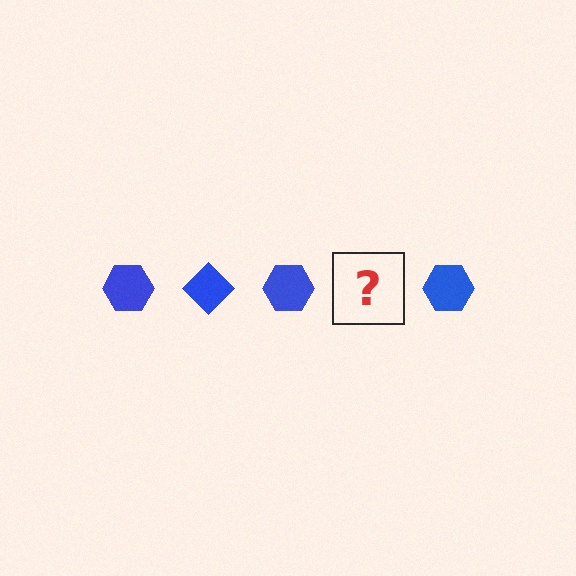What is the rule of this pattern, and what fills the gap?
The rule is that the pattern cycles through hexagon, diamond shapes in blue. The gap should be filled with a blue diamond.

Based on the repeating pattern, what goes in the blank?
The blank should be a blue diamond.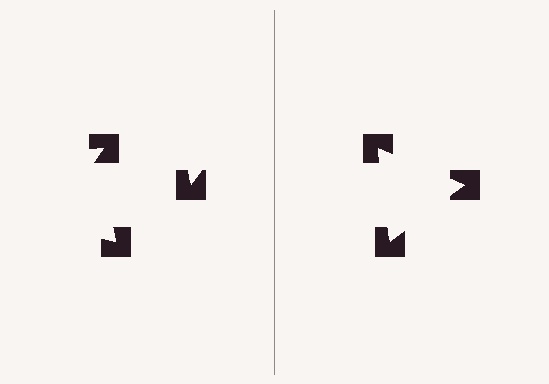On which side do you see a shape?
An illusory triangle appears on the right side. On the left side the wedge cuts are rotated, so no coherent shape forms.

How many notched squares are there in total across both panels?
6 — 3 on each side.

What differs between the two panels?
The notched squares are positioned identically on both sides; only the wedge orientations differ. On the right they align to a triangle; on the left they are misaligned.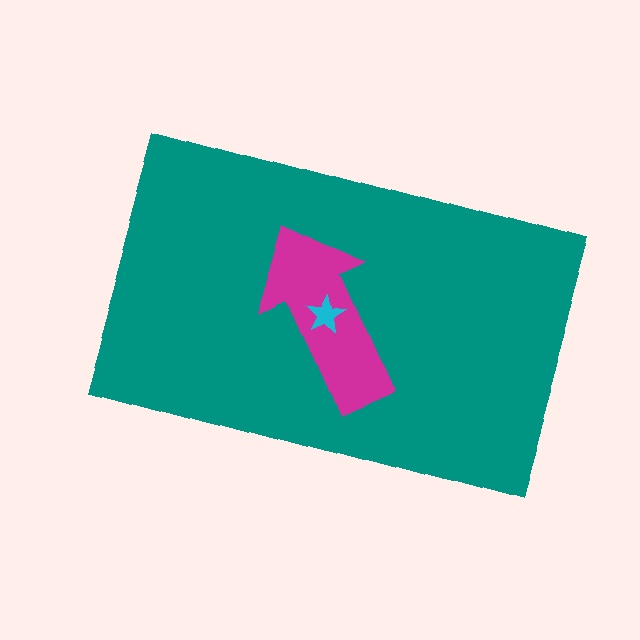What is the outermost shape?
The teal rectangle.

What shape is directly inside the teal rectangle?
The magenta arrow.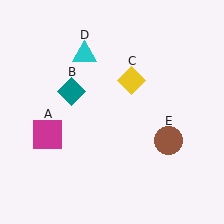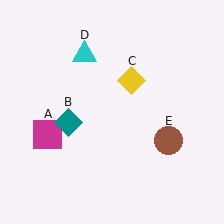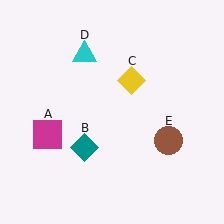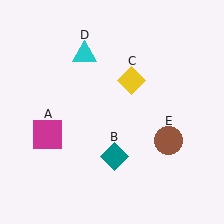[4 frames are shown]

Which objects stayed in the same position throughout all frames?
Magenta square (object A) and yellow diamond (object C) and cyan triangle (object D) and brown circle (object E) remained stationary.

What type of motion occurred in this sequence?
The teal diamond (object B) rotated counterclockwise around the center of the scene.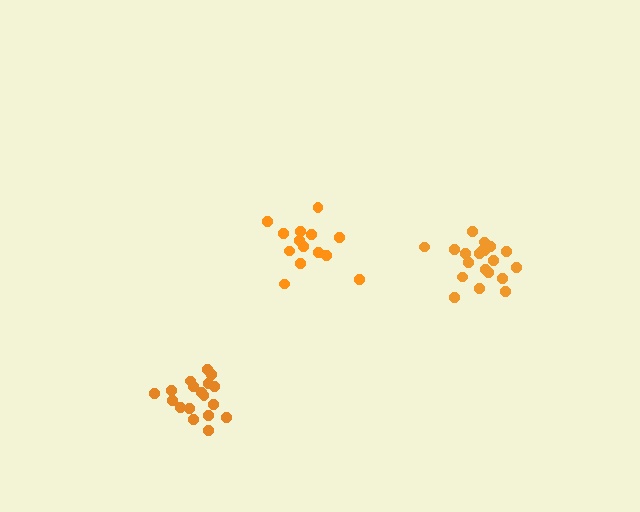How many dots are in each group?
Group 1: 18 dots, Group 2: 20 dots, Group 3: 14 dots (52 total).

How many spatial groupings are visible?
There are 3 spatial groupings.